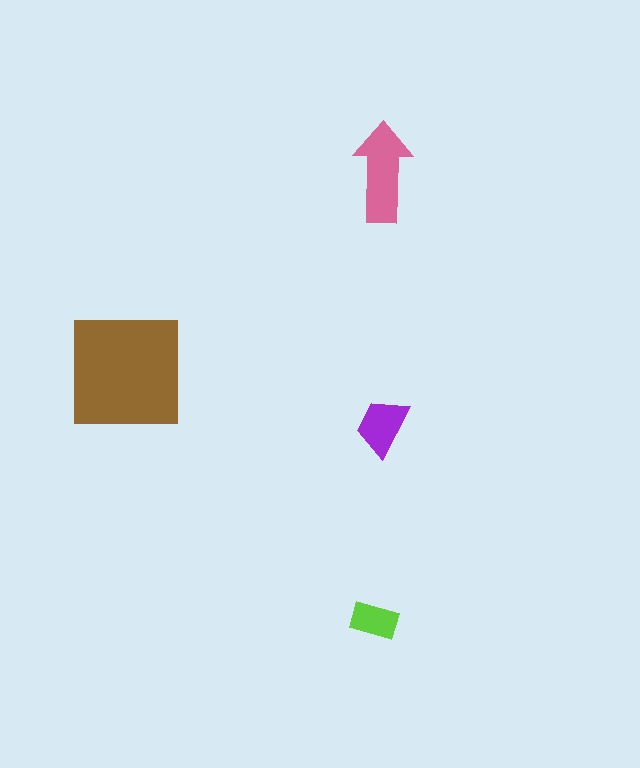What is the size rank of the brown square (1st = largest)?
1st.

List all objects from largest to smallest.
The brown square, the pink arrow, the purple trapezoid, the lime rectangle.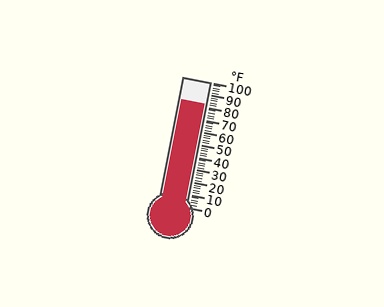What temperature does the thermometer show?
The thermometer shows approximately 82°F.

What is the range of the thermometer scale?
The thermometer scale ranges from 0°F to 100°F.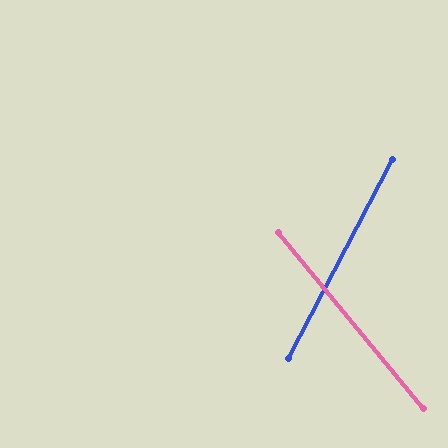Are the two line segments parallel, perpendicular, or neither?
Neither parallel nor perpendicular — they differ by about 67°.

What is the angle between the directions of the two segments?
Approximately 67 degrees.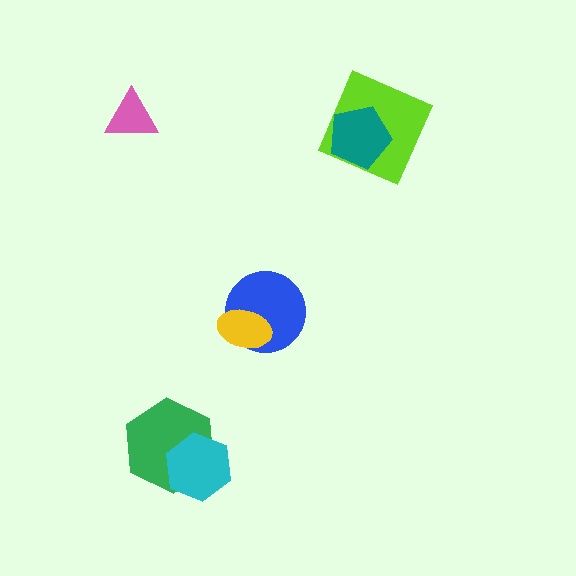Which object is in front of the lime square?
The teal pentagon is in front of the lime square.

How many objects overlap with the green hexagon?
1 object overlaps with the green hexagon.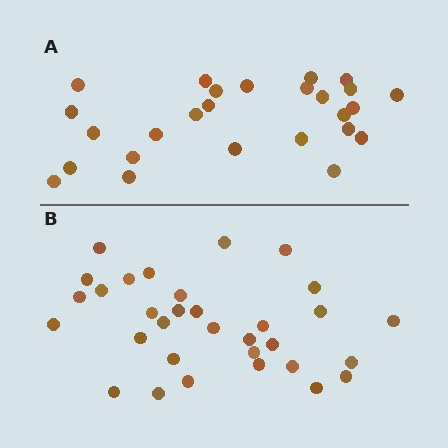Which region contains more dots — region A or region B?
Region B (the bottom region) has more dots.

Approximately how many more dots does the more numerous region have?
Region B has about 6 more dots than region A.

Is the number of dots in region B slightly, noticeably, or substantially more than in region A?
Region B has only slightly more — the two regions are fairly close. The ratio is roughly 1.2 to 1.